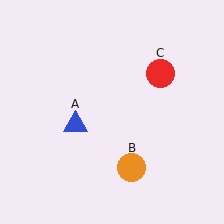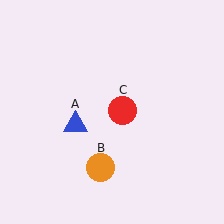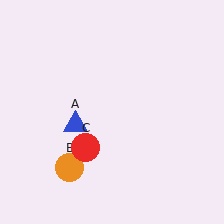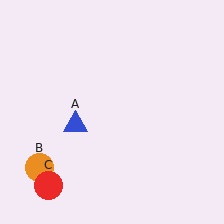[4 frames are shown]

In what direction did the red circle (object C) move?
The red circle (object C) moved down and to the left.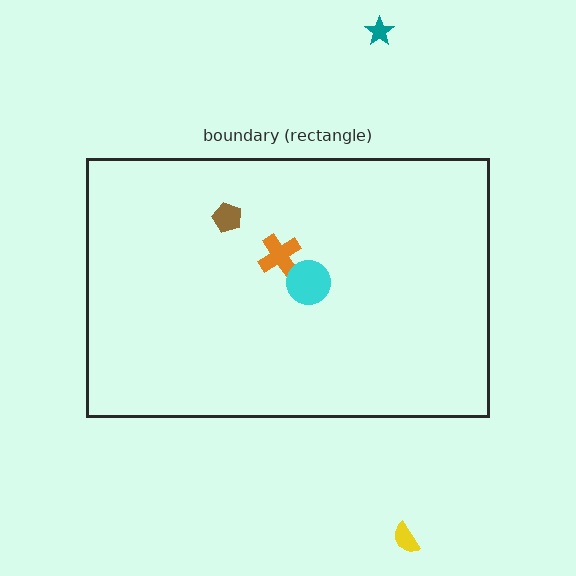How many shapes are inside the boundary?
3 inside, 2 outside.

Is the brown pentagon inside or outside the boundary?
Inside.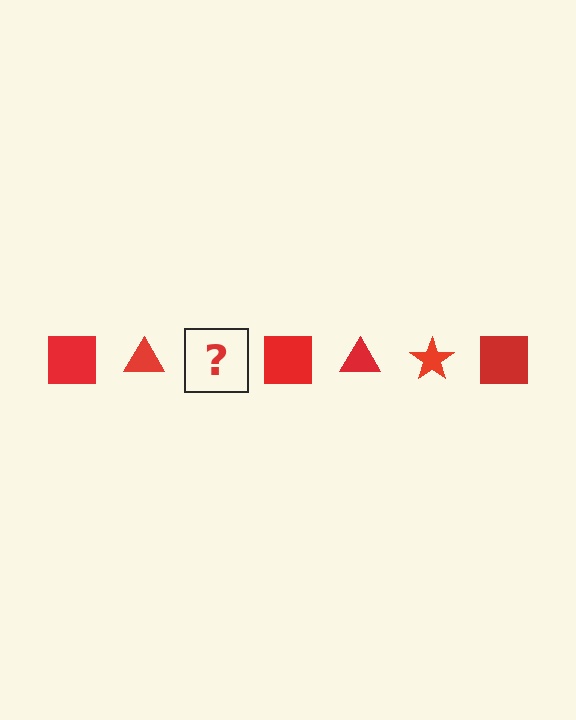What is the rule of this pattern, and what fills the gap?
The rule is that the pattern cycles through square, triangle, star shapes in red. The gap should be filled with a red star.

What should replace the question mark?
The question mark should be replaced with a red star.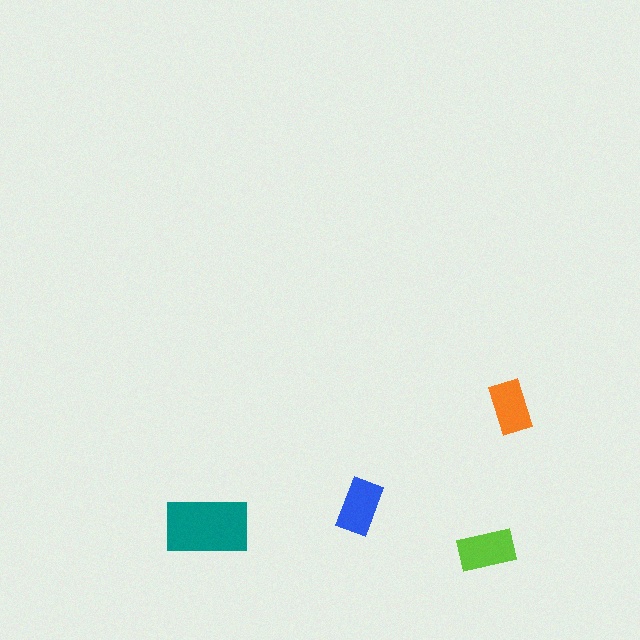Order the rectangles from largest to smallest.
the teal one, the lime one, the blue one, the orange one.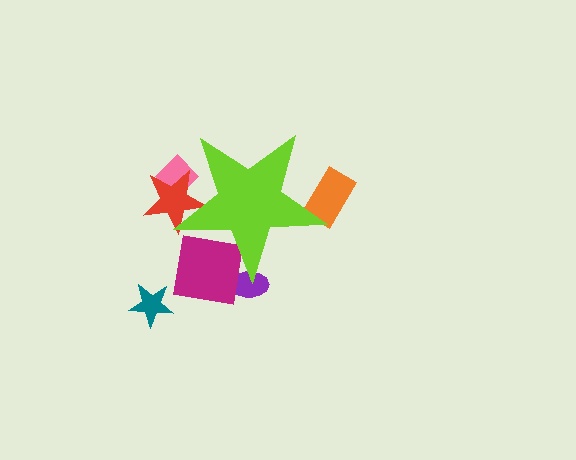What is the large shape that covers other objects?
A lime star.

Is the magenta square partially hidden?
Yes, the magenta square is partially hidden behind the lime star.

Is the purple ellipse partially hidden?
Yes, the purple ellipse is partially hidden behind the lime star.